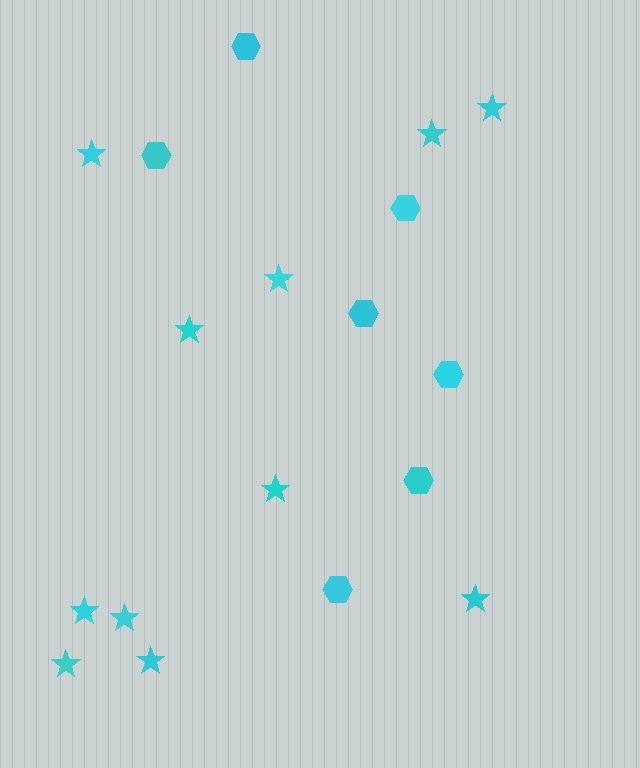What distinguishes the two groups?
There are 2 groups: one group of stars (11) and one group of hexagons (7).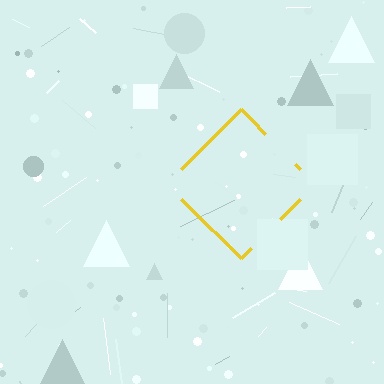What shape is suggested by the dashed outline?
The dashed outline suggests a diamond.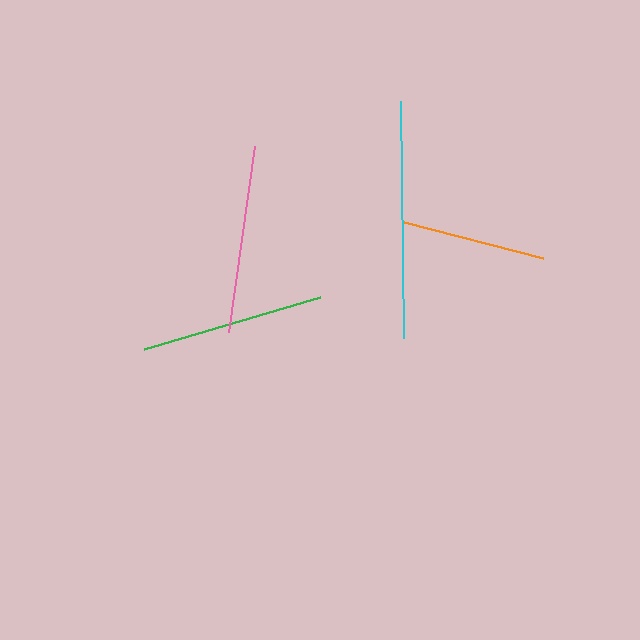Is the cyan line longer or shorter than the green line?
The cyan line is longer than the green line.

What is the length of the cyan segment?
The cyan segment is approximately 236 pixels long.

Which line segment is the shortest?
The orange line is the shortest at approximately 144 pixels.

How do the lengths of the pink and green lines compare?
The pink and green lines are approximately the same length.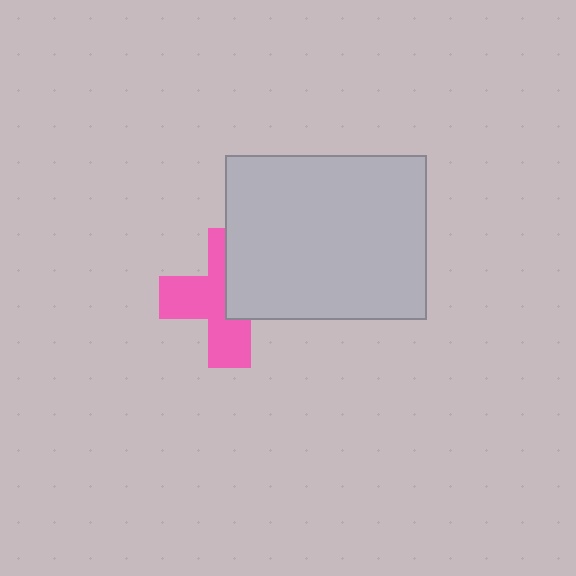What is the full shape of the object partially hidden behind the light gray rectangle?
The partially hidden object is a pink cross.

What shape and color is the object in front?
The object in front is a light gray rectangle.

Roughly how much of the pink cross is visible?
About half of it is visible (roughly 57%).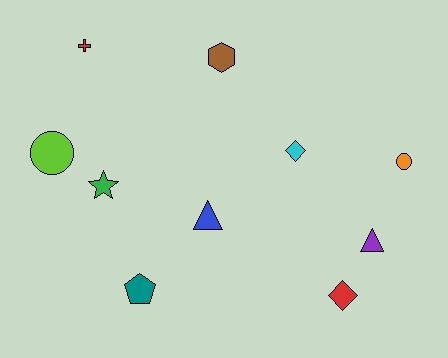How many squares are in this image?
There are no squares.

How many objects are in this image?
There are 10 objects.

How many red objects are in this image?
There are 2 red objects.